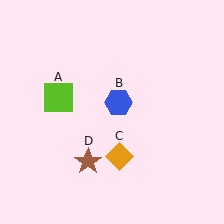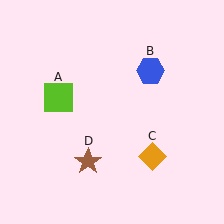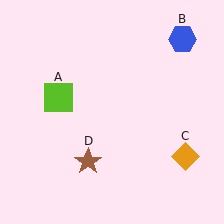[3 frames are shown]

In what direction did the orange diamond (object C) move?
The orange diamond (object C) moved right.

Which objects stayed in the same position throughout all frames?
Lime square (object A) and brown star (object D) remained stationary.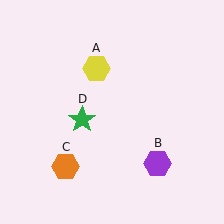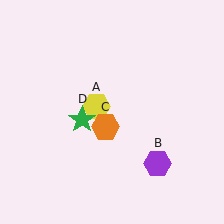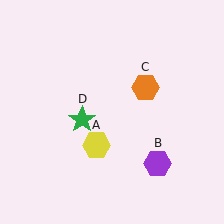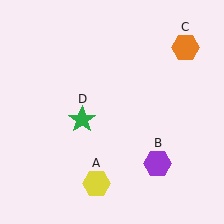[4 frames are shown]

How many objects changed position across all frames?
2 objects changed position: yellow hexagon (object A), orange hexagon (object C).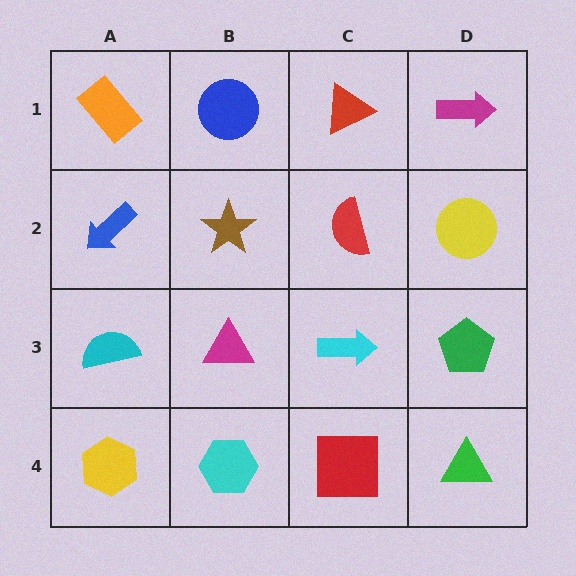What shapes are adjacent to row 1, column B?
A brown star (row 2, column B), an orange rectangle (row 1, column A), a red triangle (row 1, column C).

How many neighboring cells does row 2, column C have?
4.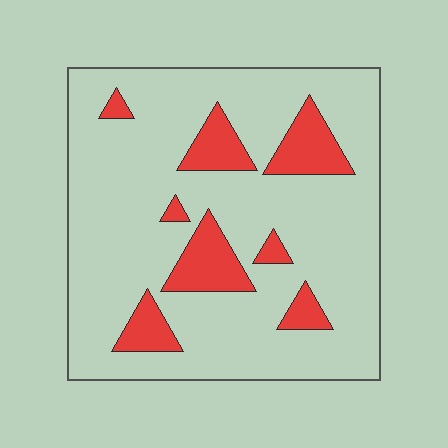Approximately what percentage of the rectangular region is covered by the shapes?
Approximately 15%.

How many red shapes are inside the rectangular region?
8.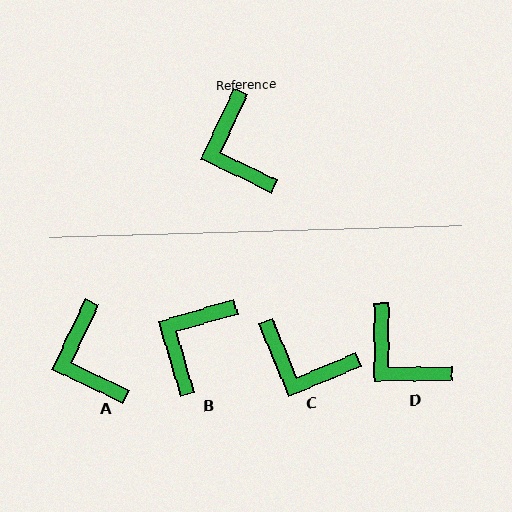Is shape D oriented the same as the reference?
No, it is off by about 26 degrees.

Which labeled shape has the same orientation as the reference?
A.